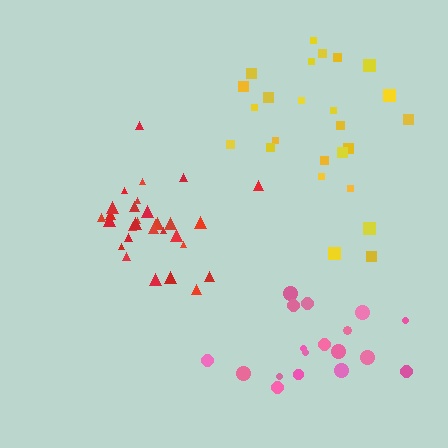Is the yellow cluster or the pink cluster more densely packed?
Pink.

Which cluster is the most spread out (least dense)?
Yellow.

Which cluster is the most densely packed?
Red.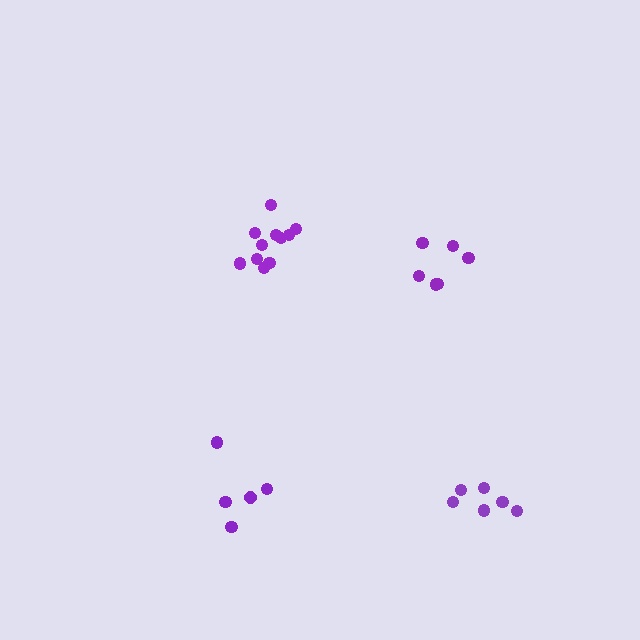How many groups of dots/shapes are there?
There are 4 groups.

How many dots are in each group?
Group 1: 6 dots, Group 2: 11 dots, Group 3: 6 dots, Group 4: 5 dots (28 total).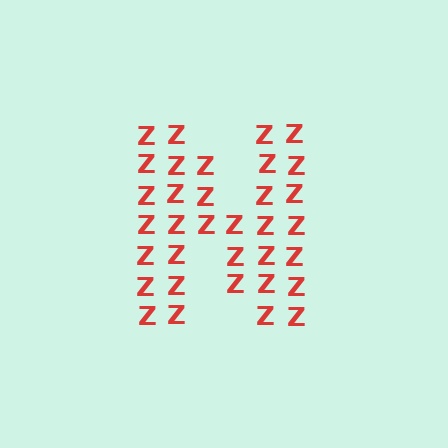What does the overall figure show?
The overall figure shows the letter N.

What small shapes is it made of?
It is made of small letter Z's.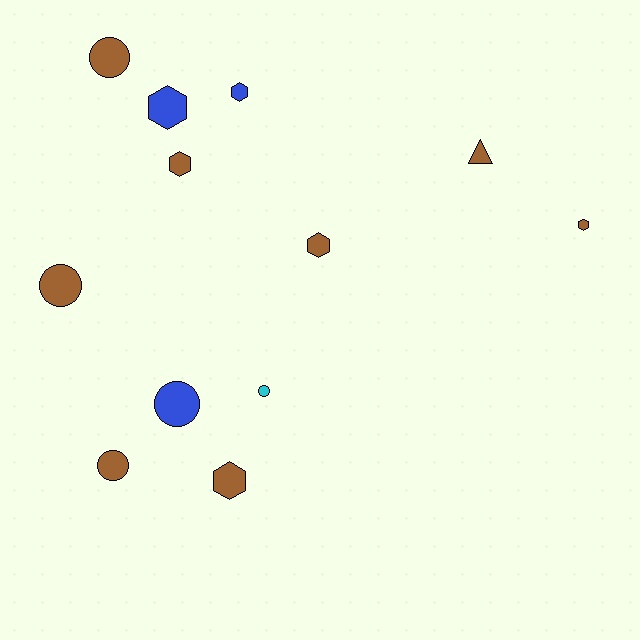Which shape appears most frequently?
Hexagon, with 6 objects.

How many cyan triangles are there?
There are no cyan triangles.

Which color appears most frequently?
Brown, with 8 objects.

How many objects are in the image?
There are 12 objects.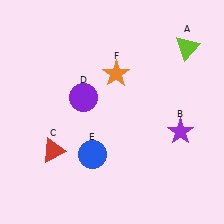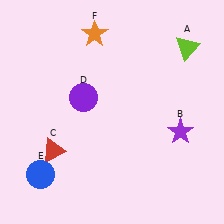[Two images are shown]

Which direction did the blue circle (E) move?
The blue circle (E) moved left.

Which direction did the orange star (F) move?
The orange star (F) moved up.